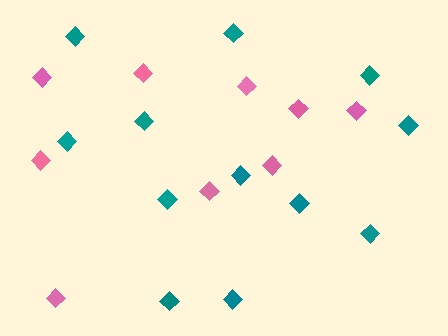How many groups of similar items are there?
There are 2 groups: one group of pink diamonds (9) and one group of teal diamonds (12).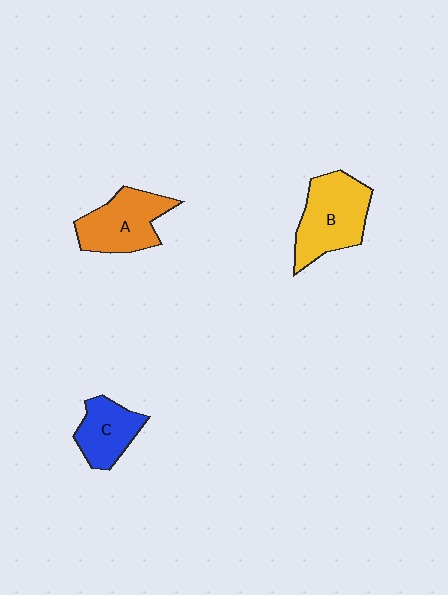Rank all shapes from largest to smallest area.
From largest to smallest: B (yellow), A (orange), C (blue).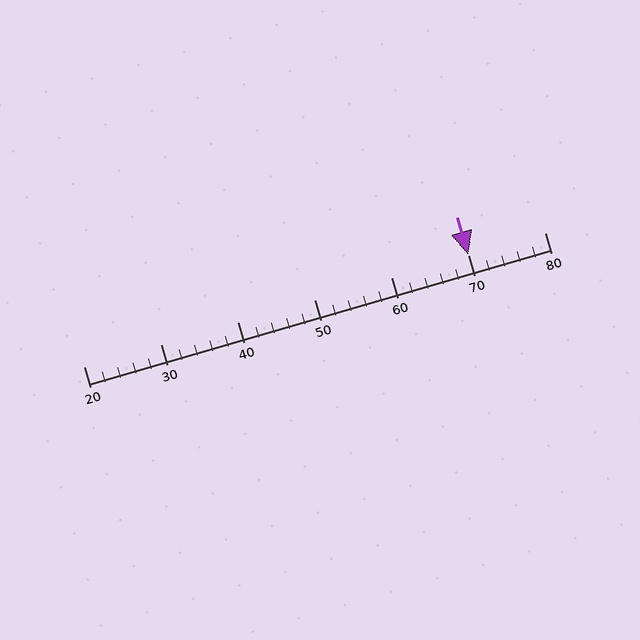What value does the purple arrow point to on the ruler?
The purple arrow points to approximately 70.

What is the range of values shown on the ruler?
The ruler shows values from 20 to 80.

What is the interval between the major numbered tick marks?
The major tick marks are spaced 10 units apart.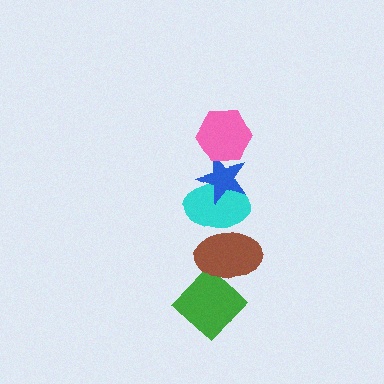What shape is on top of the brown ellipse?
The cyan ellipse is on top of the brown ellipse.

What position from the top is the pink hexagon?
The pink hexagon is 1st from the top.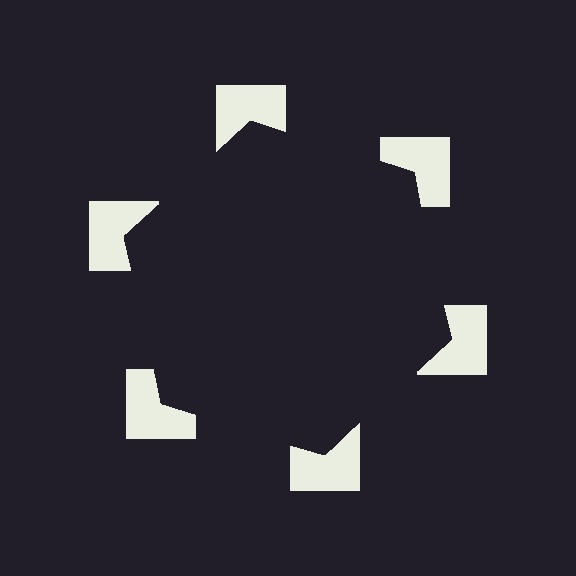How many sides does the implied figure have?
6 sides.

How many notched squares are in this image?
There are 6 — one at each vertex of the illusory hexagon.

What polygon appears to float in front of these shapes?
An illusory hexagon — its edges are inferred from the aligned wedge cuts in the notched squares, not physically drawn.